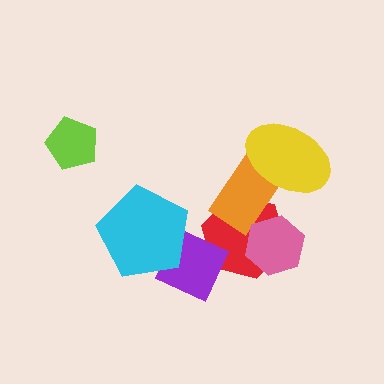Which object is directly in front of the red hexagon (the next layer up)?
The orange rectangle is directly in front of the red hexagon.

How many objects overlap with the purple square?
2 objects overlap with the purple square.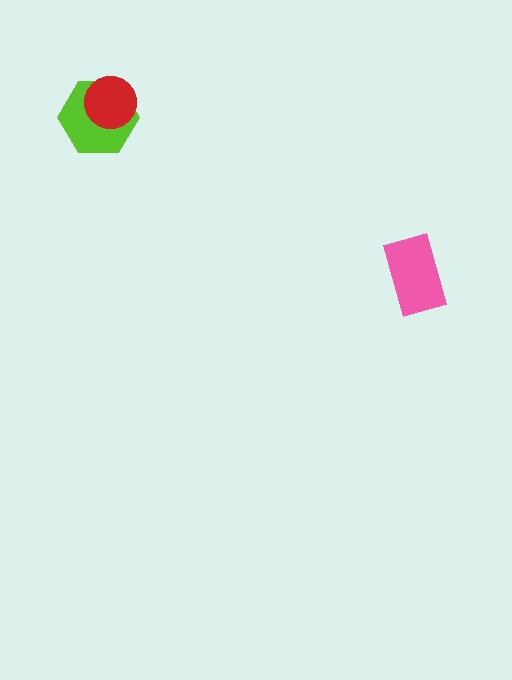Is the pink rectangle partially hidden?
No, no other shape covers it.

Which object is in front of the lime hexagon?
The red circle is in front of the lime hexagon.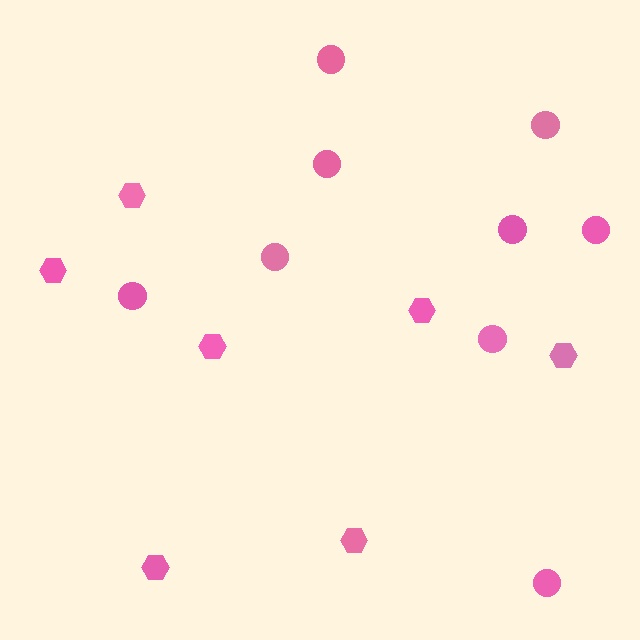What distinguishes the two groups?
There are 2 groups: one group of circles (9) and one group of hexagons (7).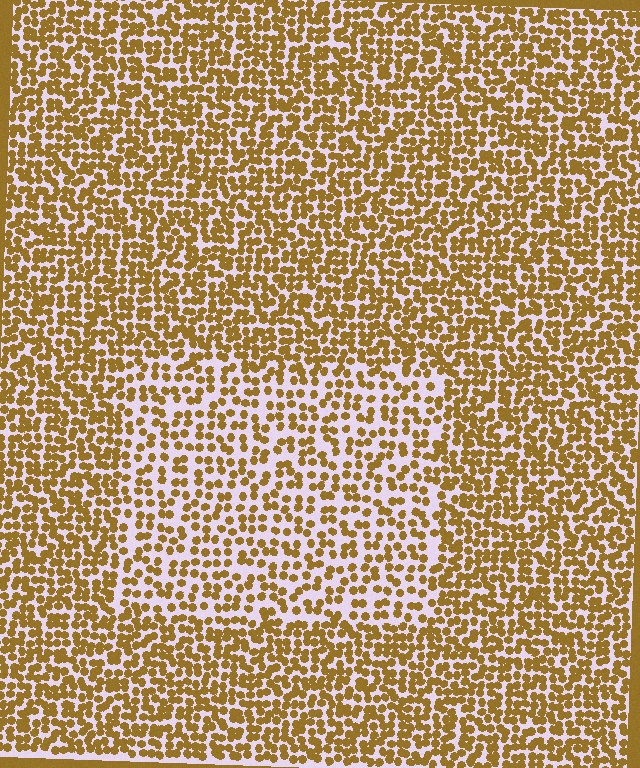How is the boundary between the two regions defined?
The boundary is defined by a change in element density (approximately 1.7x ratio). All elements are the same color, size, and shape.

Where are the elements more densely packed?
The elements are more densely packed outside the rectangle boundary.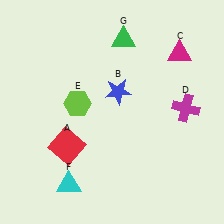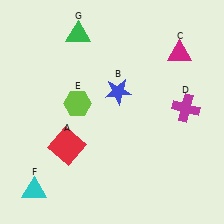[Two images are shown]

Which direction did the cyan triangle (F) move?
The cyan triangle (F) moved left.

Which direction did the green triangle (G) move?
The green triangle (G) moved left.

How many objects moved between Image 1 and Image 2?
2 objects moved between the two images.